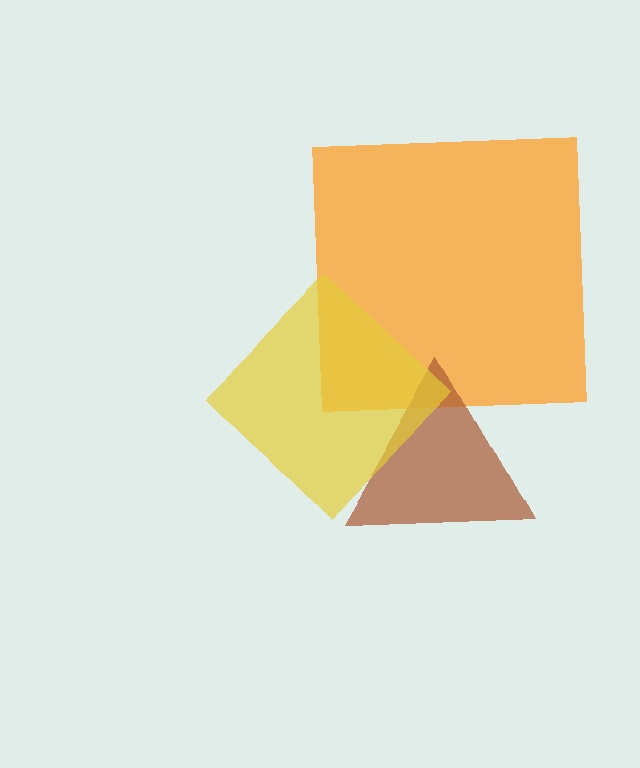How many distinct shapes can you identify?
There are 3 distinct shapes: an orange square, a brown triangle, a yellow diamond.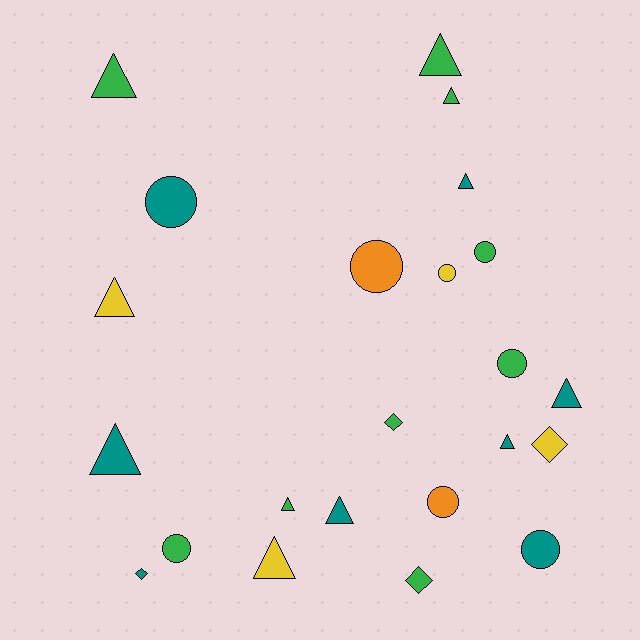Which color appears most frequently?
Green, with 9 objects.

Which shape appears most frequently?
Triangle, with 11 objects.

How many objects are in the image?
There are 23 objects.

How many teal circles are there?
There are 2 teal circles.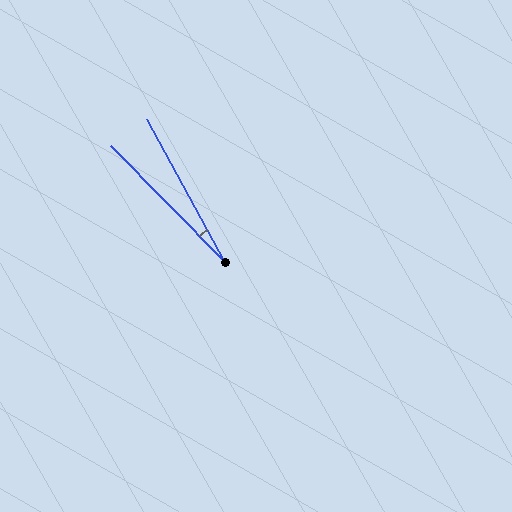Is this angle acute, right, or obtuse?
It is acute.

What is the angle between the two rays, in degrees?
Approximately 16 degrees.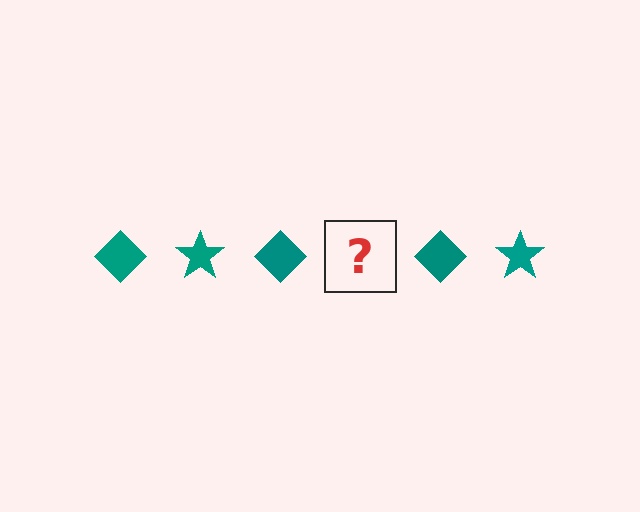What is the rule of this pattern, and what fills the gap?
The rule is that the pattern cycles through diamond, star shapes in teal. The gap should be filled with a teal star.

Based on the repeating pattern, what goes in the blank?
The blank should be a teal star.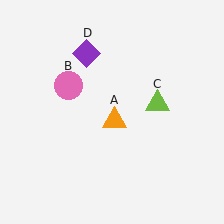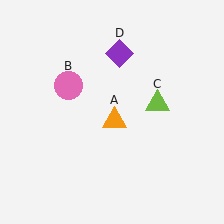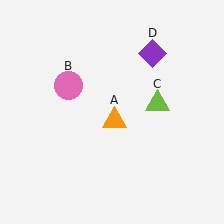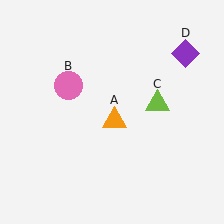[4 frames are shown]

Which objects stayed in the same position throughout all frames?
Orange triangle (object A) and pink circle (object B) and lime triangle (object C) remained stationary.